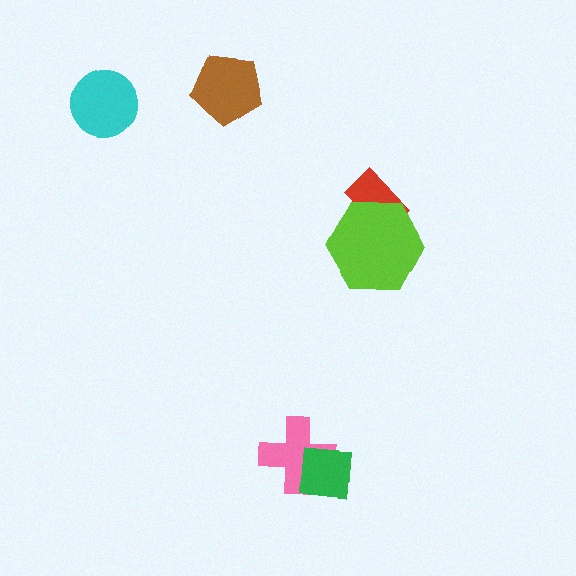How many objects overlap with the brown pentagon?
0 objects overlap with the brown pentagon.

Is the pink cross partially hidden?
Yes, it is partially covered by another shape.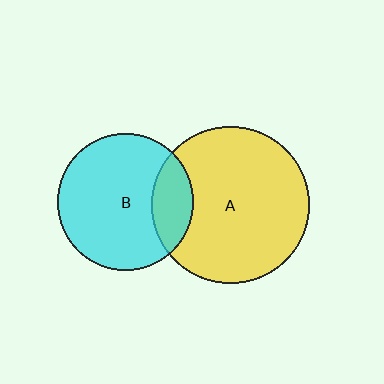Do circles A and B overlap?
Yes.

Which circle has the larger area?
Circle A (yellow).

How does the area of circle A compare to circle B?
Approximately 1.3 times.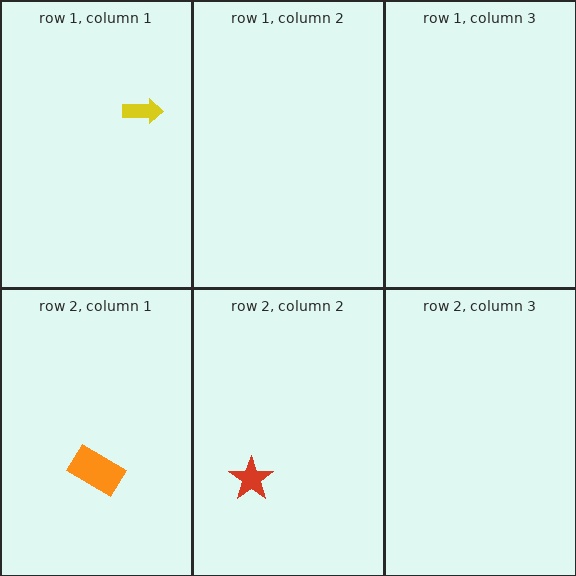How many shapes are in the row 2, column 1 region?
1.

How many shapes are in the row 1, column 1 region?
1.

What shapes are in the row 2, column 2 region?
The red star.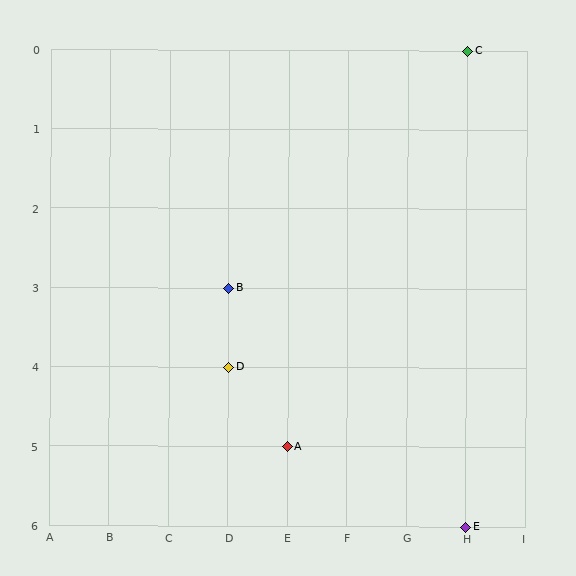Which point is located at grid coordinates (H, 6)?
Point E is at (H, 6).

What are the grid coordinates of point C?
Point C is at grid coordinates (H, 0).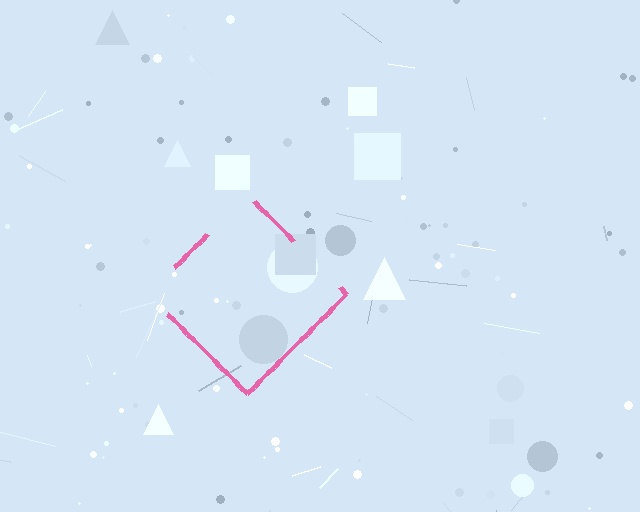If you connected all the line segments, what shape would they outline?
They would outline a diamond.